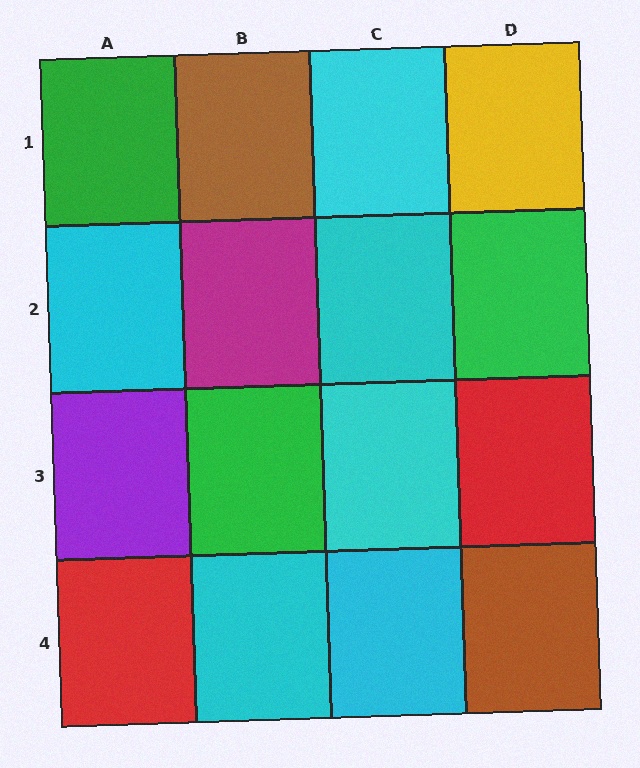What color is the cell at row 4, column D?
Brown.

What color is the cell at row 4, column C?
Cyan.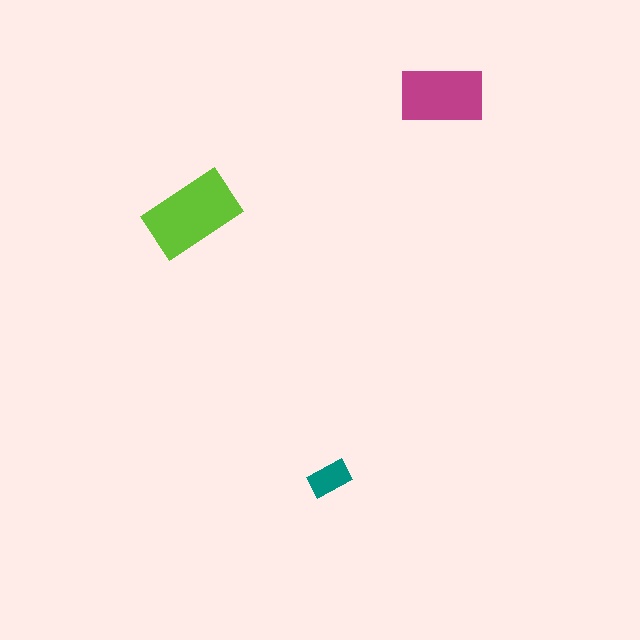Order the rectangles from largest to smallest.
the lime one, the magenta one, the teal one.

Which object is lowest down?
The teal rectangle is bottommost.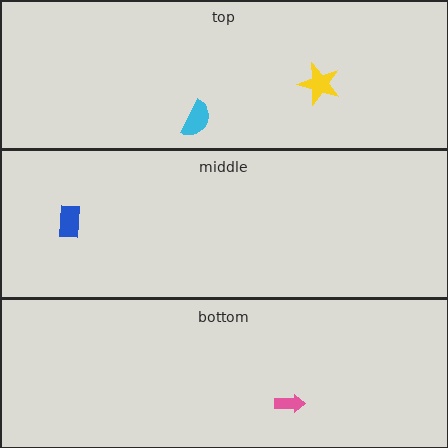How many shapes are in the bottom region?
1.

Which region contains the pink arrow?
The bottom region.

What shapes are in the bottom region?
The pink arrow.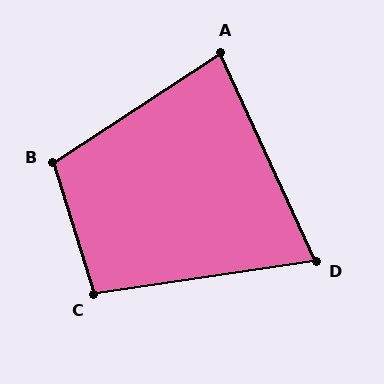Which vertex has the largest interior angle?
B, at approximately 106 degrees.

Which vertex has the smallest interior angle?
D, at approximately 74 degrees.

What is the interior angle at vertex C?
Approximately 99 degrees (obtuse).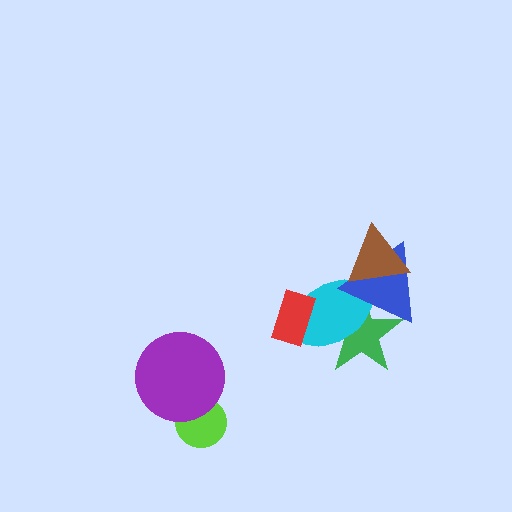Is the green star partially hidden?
Yes, it is partially covered by another shape.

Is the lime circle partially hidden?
Yes, it is partially covered by another shape.